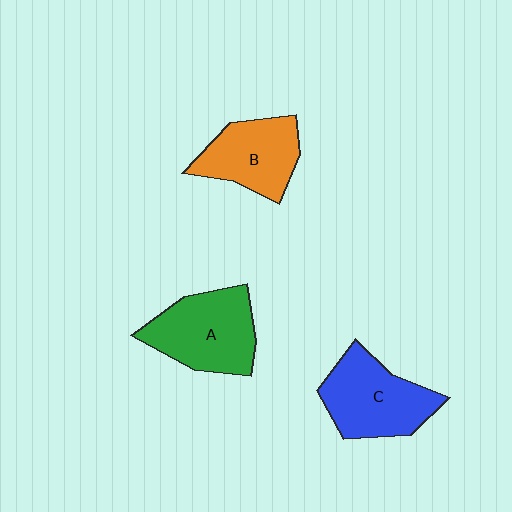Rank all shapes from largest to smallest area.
From largest to smallest: A (green), C (blue), B (orange).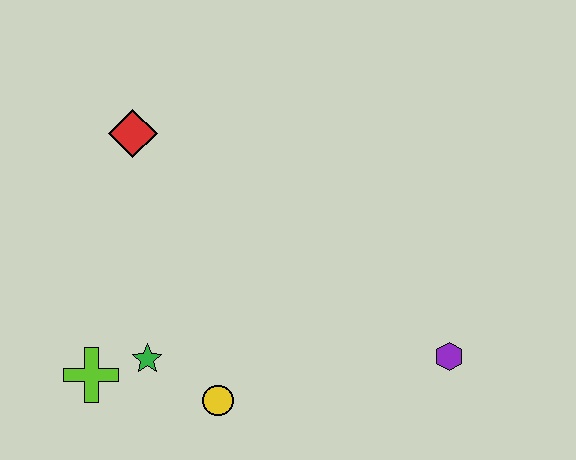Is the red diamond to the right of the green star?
No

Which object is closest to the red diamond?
The green star is closest to the red diamond.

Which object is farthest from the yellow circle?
The red diamond is farthest from the yellow circle.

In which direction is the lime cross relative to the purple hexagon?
The lime cross is to the left of the purple hexagon.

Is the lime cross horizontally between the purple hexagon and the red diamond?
No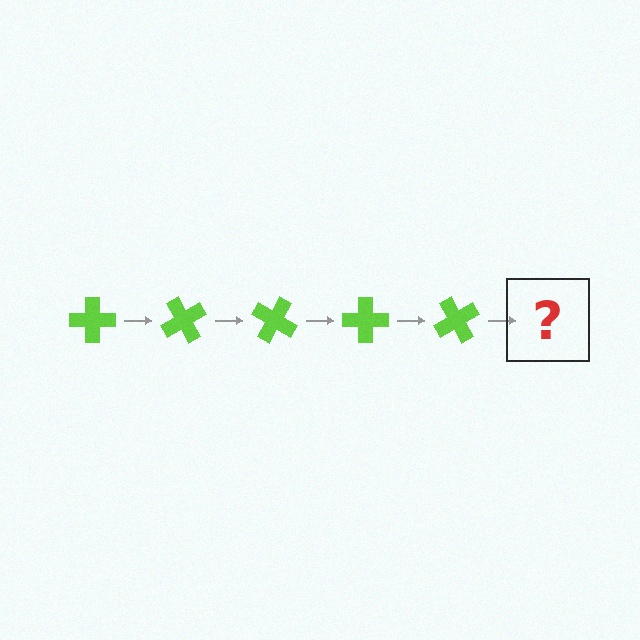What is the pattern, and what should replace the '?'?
The pattern is that the cross rotates 60 degrees each step. The '?' should be a lime cross rotated 300 degrees.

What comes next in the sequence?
The next element should be a lime cross rotated 300 degrees.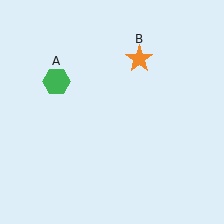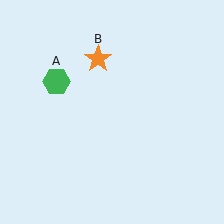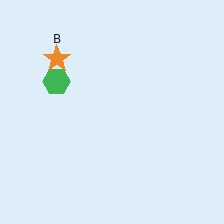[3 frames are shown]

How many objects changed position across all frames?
1 object changed position: orange star (object B).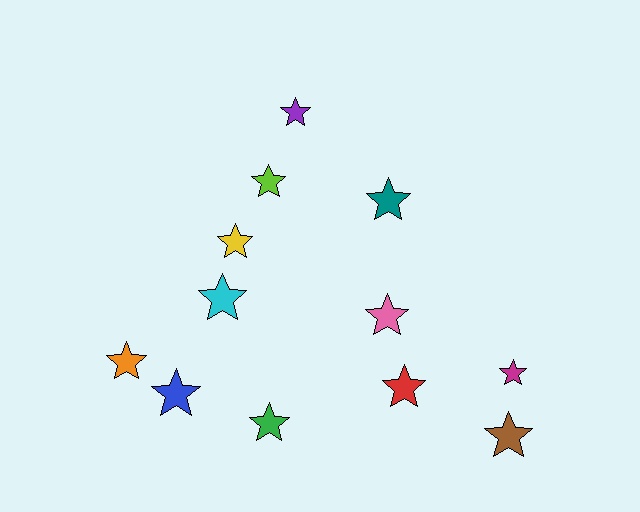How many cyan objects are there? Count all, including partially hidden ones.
There is 1 cyan object.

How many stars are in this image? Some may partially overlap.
There are 12 stars.